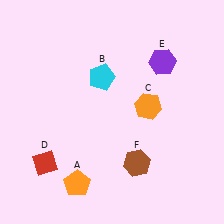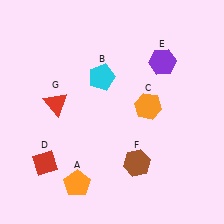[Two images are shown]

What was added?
A red triangle (G) was added in Image 2.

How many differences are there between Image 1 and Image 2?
There is 1 difference between the two images.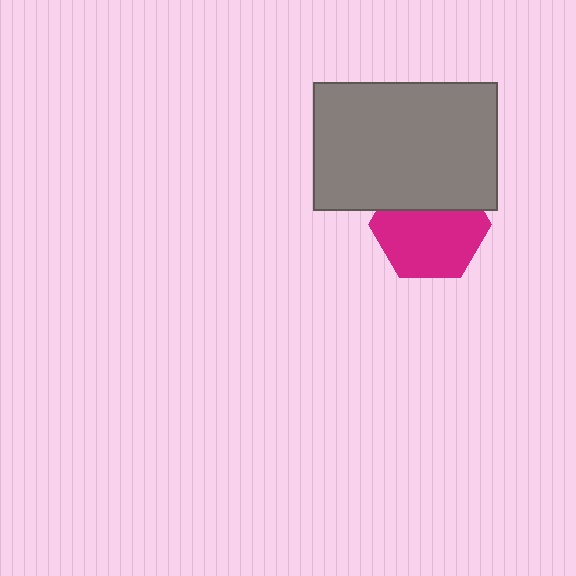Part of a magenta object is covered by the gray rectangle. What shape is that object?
It is a hexagon.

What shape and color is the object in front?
The object in front is a gray rectangle.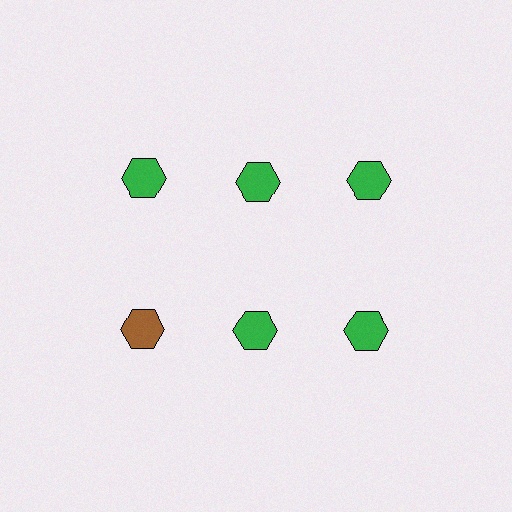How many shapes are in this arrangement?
There are 6 shapes arranged in a grid pattern.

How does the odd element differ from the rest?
It has a different color: brown instead of green.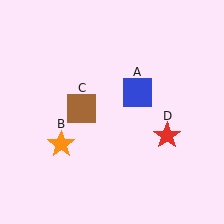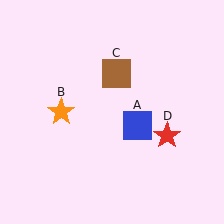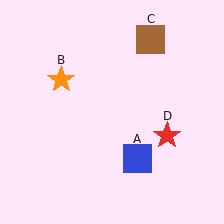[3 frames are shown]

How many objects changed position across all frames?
3 objects changed position: blue square (object A), orange star (object B), brown square (object C).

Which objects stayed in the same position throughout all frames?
Red star (object D) remained stationary.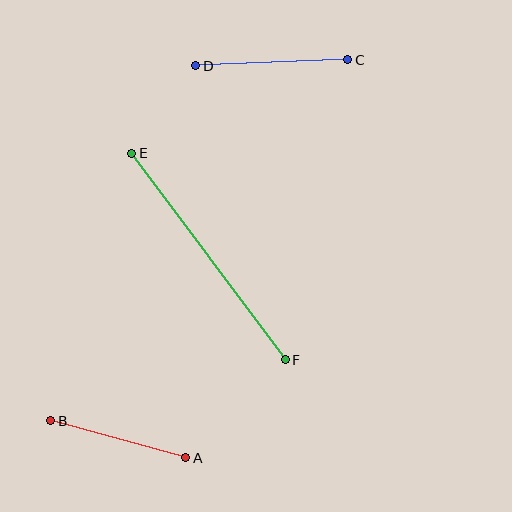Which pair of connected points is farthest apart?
Points E and F are farthest apart.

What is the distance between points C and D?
The distance is approximately 152 pixels.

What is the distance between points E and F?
The distance is approximately 258 pixels.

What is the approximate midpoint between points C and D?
The midpoint is at approximately (272, 63) pixels.